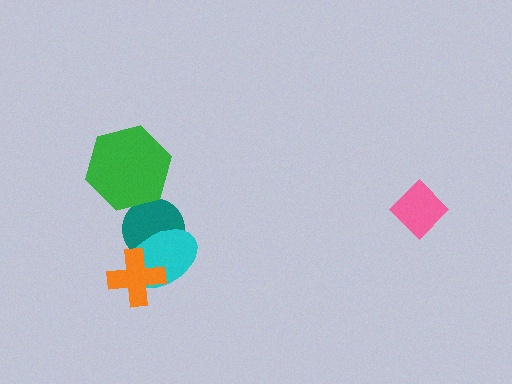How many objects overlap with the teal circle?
3 objects overlap with the teal circle.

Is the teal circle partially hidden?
Yes, it is partially covered by another shape.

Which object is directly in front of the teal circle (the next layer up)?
The cyan ellipse is directly in front of the teal circle.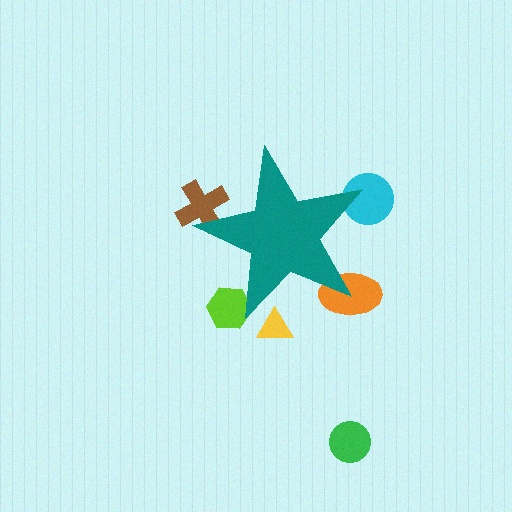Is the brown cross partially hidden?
Yes, the brown cross is partially hidden behind the teal star.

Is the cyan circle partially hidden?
Yes, the cyan circle is partially hidden behind the teal star.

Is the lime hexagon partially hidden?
Yes, the lime hexagon is partially hidden behind the teal star.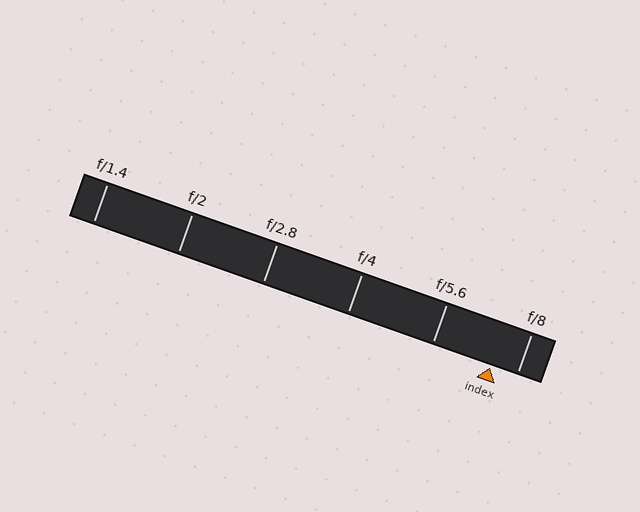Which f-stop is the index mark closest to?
The index mark is closest to f/8.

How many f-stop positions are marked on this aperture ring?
There are 6 f-stop positions marked.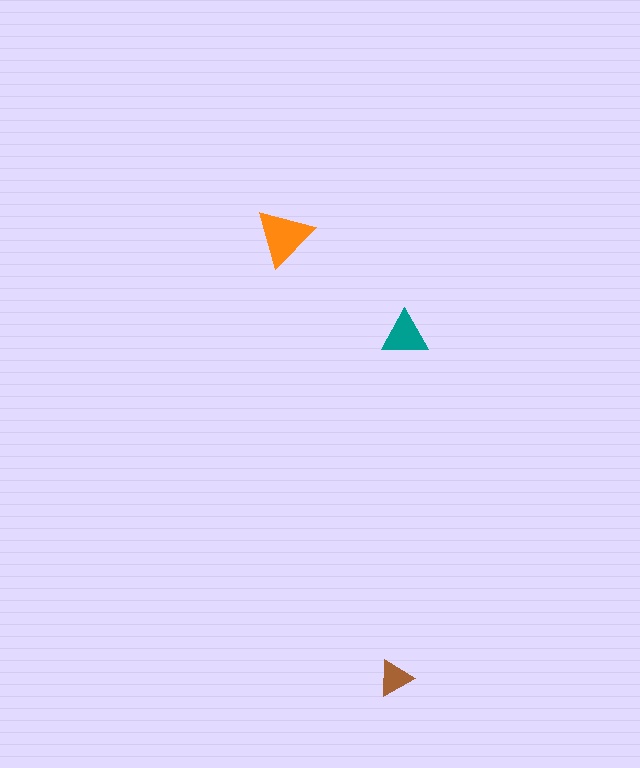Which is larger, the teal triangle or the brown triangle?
The teal one.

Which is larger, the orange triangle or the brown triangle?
The orange one.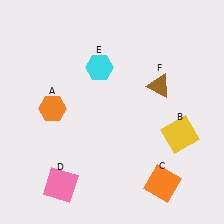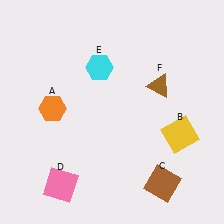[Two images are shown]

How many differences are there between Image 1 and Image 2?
There is 1 difference between the two images.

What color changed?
The square (C) changed from orange in Image 1 to brown in Image 2.